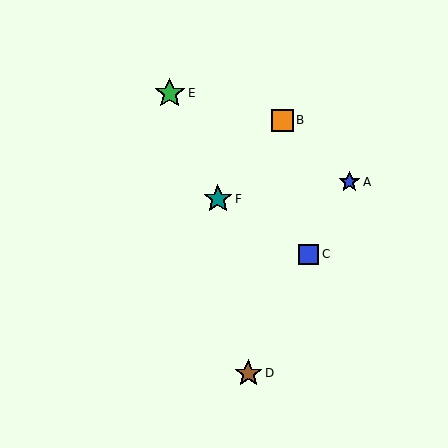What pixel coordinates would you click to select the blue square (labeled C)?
Click at (309, 254) to select the blue square C.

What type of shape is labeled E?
Shape E is a green star.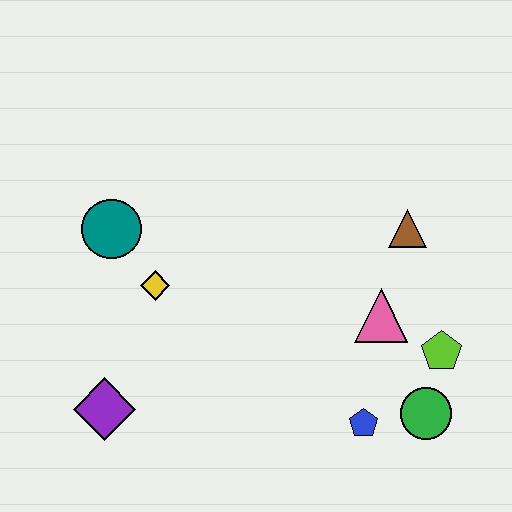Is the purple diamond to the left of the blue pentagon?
Yes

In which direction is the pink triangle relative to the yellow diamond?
The pink triangle is to the right of the yellow diamond.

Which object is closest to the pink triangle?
The lime pentagon is closest to the pink triangle.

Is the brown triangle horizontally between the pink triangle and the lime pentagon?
Yes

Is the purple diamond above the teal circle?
No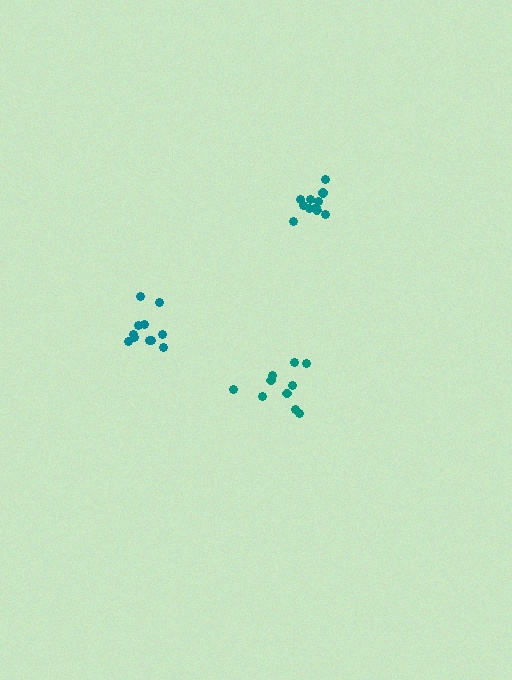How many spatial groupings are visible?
There are 3 spatial groupings.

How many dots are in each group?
Group 1: 11 dots, Group 2: 11 dots, Group 3: 11 dots (33 total).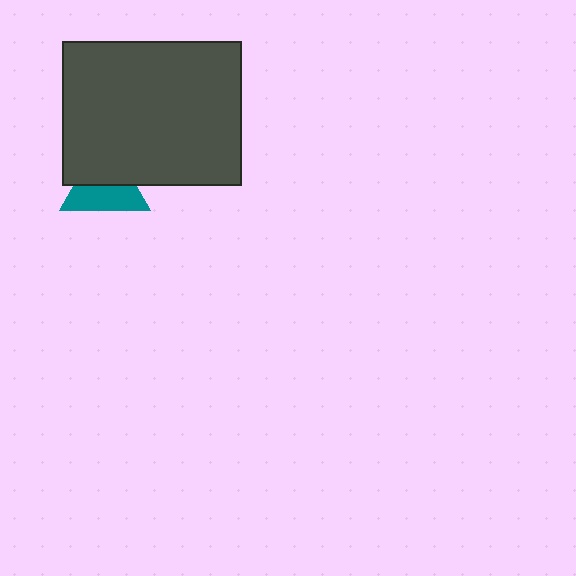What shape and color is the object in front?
The object in front is a dark gray rectangle.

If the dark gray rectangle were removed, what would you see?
You would see the complete teal triangle.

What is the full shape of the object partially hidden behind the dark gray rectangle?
The partially hidden object is a teal triangle.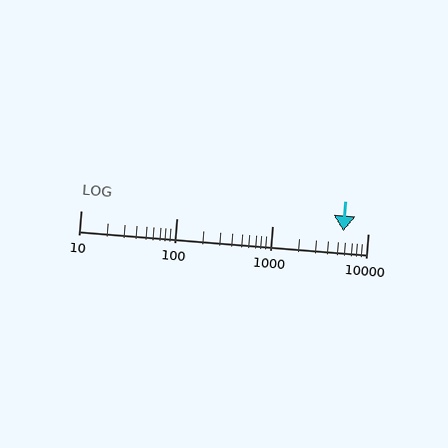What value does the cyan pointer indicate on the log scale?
The pointer indicates approximately 5500.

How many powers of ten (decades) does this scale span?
The scale spans 3 decades, from 10 to 10000.